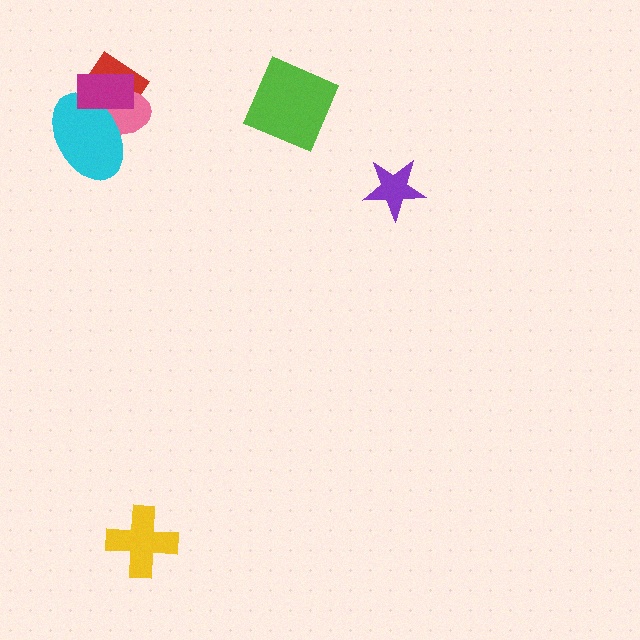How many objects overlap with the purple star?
0 objects overlap with the purple star.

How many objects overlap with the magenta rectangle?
3 objects overlap with the magenta rectangle.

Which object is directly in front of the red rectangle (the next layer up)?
The pink ellipse is directly in front of the red rectangle.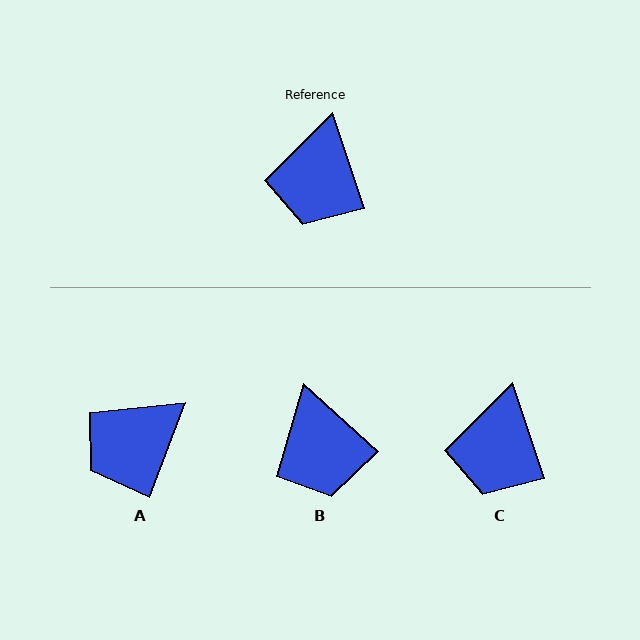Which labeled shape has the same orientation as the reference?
C.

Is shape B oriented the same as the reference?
No, it is off by about 29 degrees.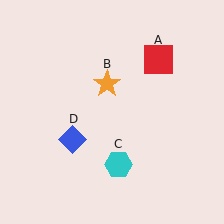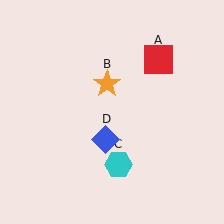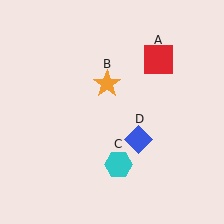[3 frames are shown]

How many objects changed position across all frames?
1 object changed position: blue diamond (object D).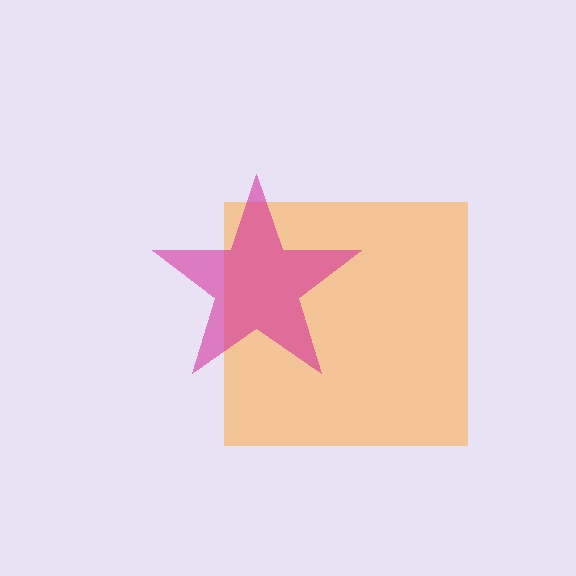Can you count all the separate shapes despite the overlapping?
Yes, there are 2 separate shapes.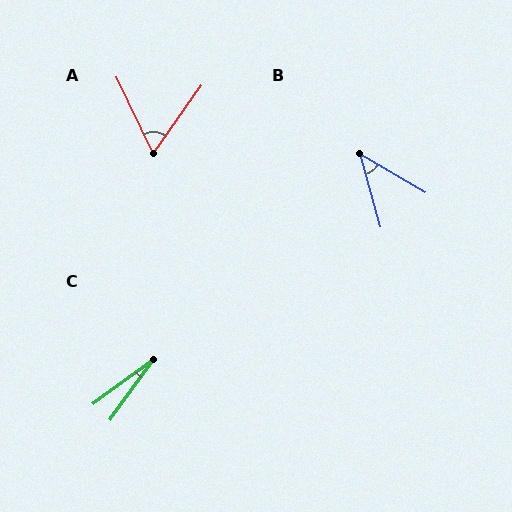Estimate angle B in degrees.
Approximately 44 degrees.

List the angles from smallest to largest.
C (18°), B (44°), A (61°).